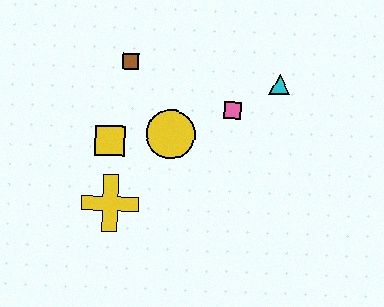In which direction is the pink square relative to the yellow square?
The pink square is to the right of the yellow square.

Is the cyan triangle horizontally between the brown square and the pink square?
No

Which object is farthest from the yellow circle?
The cyan triangle is farthest from the yellow circle.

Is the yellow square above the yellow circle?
No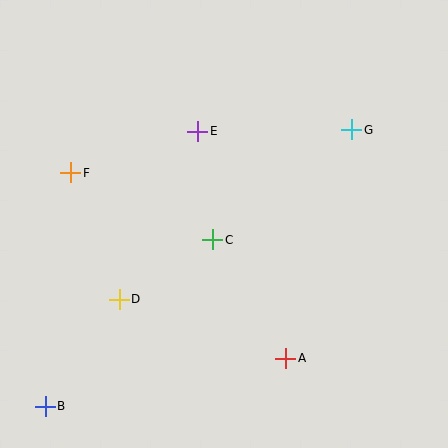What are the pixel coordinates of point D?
Point D is at (119, 299).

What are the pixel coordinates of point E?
Point E is at (198, 131).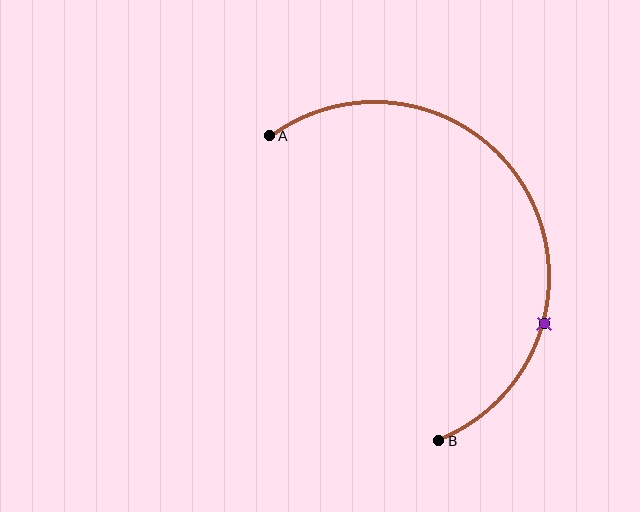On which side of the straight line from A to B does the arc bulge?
The arc bulges to the right of the straight line connecting A and B.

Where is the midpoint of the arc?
The arc midpoint is the point on the curve farthest from the straight line joining A and B. It sits to the right of that line.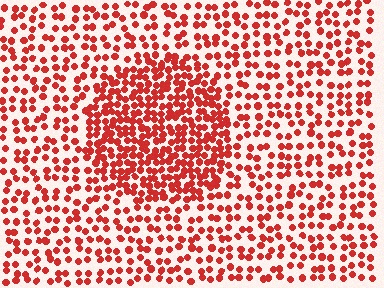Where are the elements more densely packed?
The elements are more densely packed inside the circle boundary.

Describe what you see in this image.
The image contains small red elements arranged at two different densities. A circle-shaped region is visible where the elements are more densely packed than the surrounding area.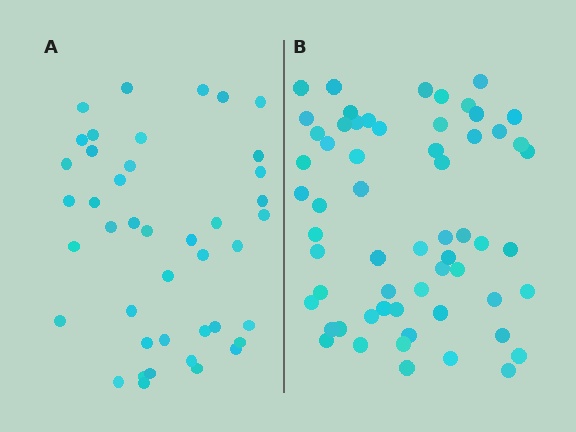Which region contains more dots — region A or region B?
Region B (the right region) has more dots.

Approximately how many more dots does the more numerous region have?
Region B has approximately 20 more dots than region A.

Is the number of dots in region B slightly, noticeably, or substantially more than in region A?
Region B has noticeably more, but not dramatically so. The ratio is roughly 1.4 to 1.